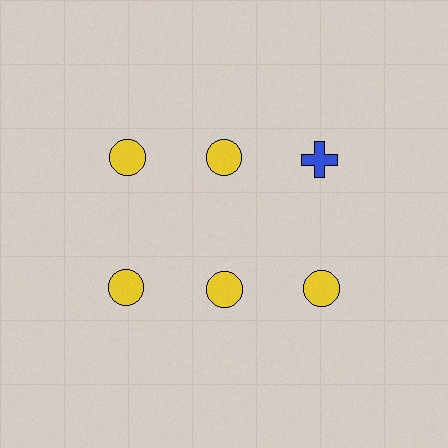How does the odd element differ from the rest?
It differs in both color (blue instead of yellow) and shape (cross instead of circle).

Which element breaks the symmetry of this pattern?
The blue cross in the top row, center column breaks the symmetry. All other shapes are yellow circles.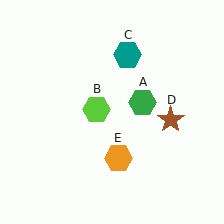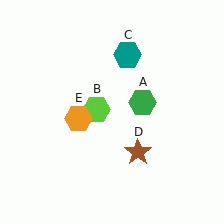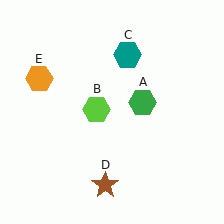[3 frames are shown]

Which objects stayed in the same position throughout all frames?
Green hexagon (object A) and lime hexagon (object B) and teal hexagon (object C) remained stationary.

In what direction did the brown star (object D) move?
The brown star (object D) moved down and to the left.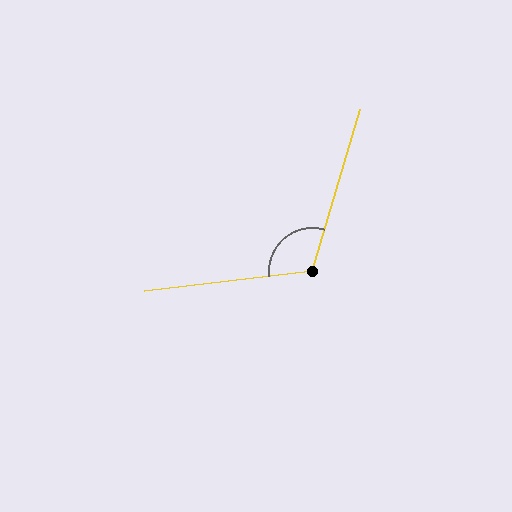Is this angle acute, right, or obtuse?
It is obtuse.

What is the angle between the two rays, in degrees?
Approximately 113 degrees.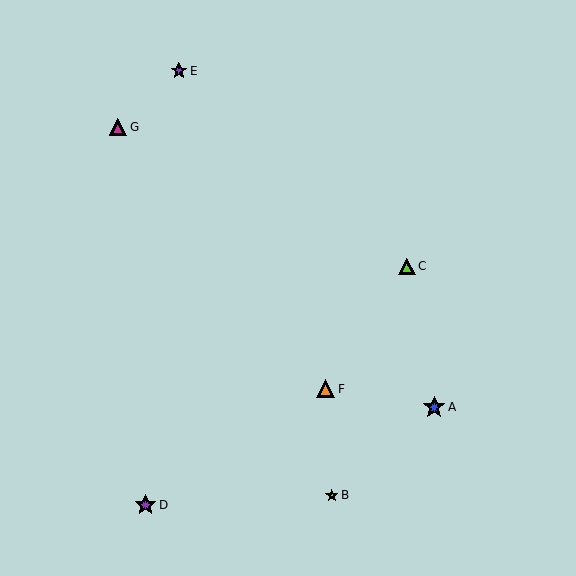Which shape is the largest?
The blue star (labeled A) is the largest.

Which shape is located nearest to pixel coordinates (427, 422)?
The blue star (labeled A) at (434, 407) is nearest to that location.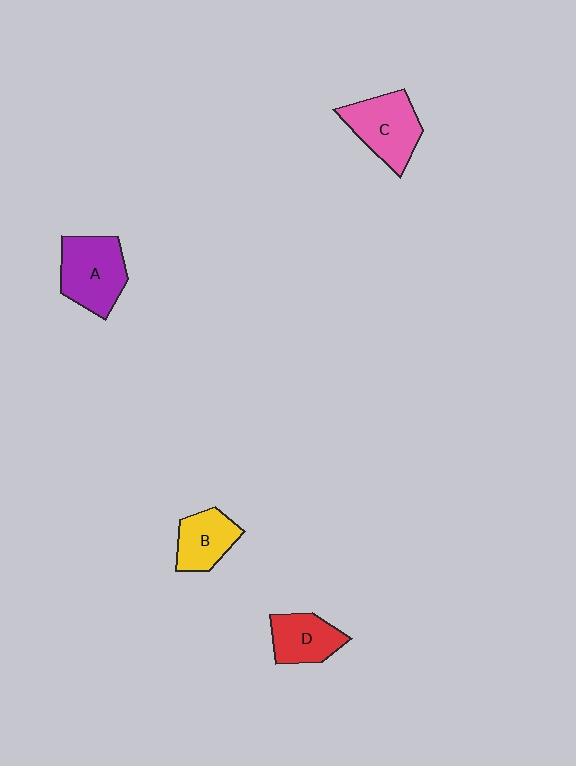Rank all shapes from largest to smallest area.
From largest to smallest: A (purple), C (pink), D (red), B (yellow).